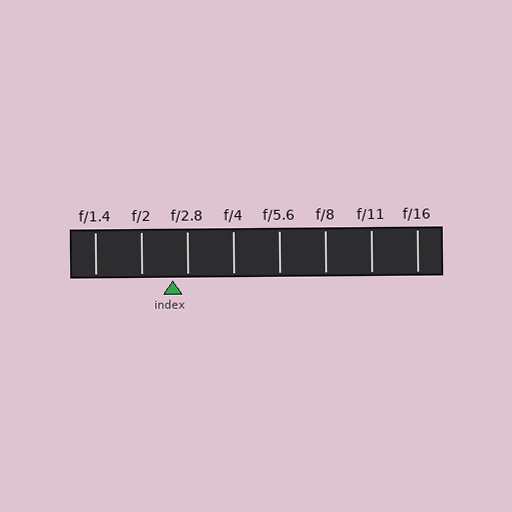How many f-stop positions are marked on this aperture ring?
There are 8 f-stop positions marked.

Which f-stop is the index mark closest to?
The index mark is closest to f/2.8.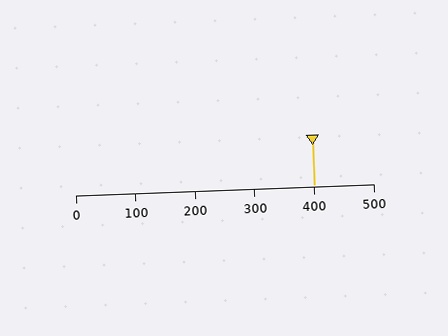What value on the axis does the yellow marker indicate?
The marker indicates approximately 400.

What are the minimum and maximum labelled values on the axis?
The axis runs from 0 to 500.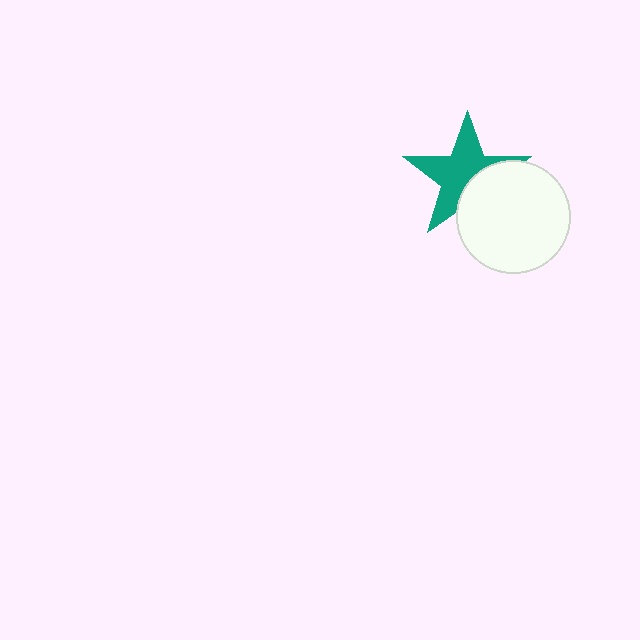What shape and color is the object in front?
The object in front is a white circle.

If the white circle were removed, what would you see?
You would see the complete teal star.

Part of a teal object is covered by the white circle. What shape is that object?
It is a star.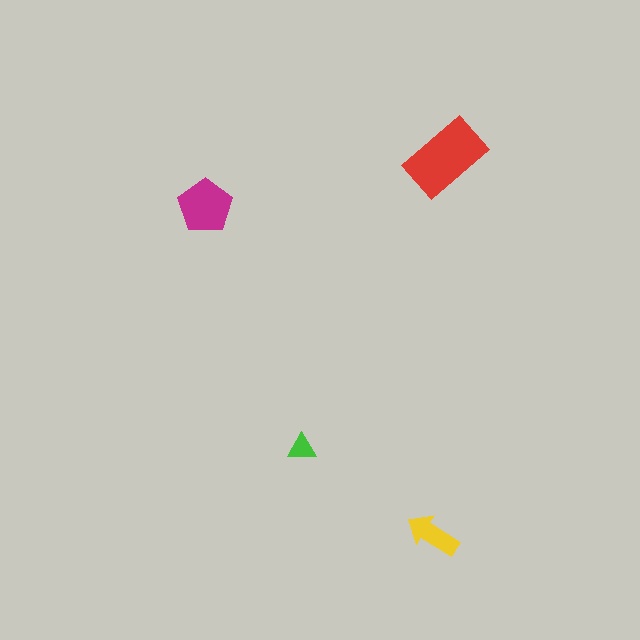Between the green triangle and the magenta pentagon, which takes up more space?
The magenta pentagon.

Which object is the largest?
The red rectangle.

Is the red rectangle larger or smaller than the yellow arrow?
Larger.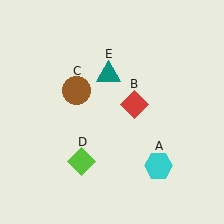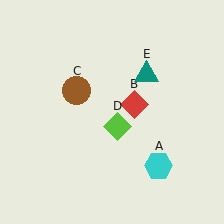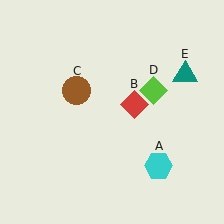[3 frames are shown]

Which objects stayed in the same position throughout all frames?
Cyan hexagon (object A) and red diamond (object B) and brown circle (object C) remained stationary.